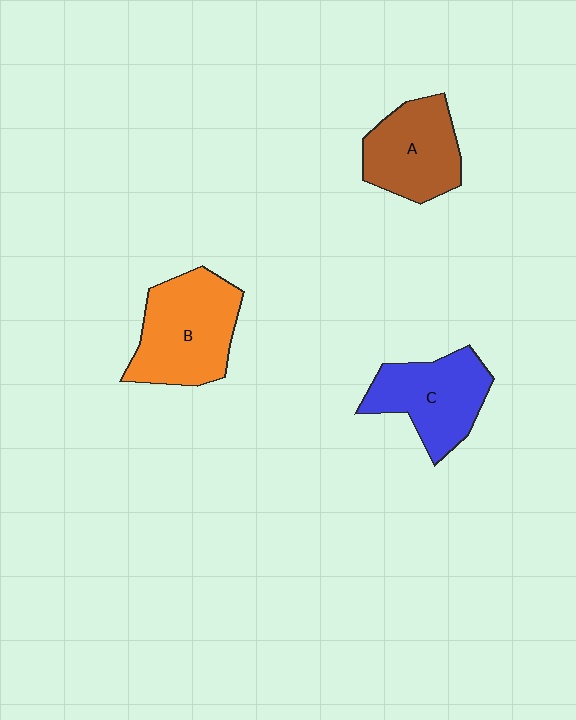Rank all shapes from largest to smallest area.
From largest to smallest: B (orange), C (blue), A (brown).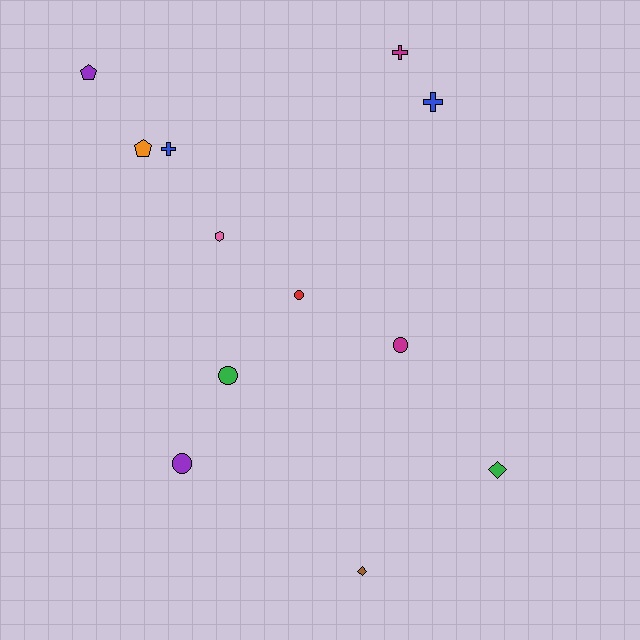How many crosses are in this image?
There are 3 crosses.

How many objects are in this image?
There are 12 objects.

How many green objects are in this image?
There are 2 green objects.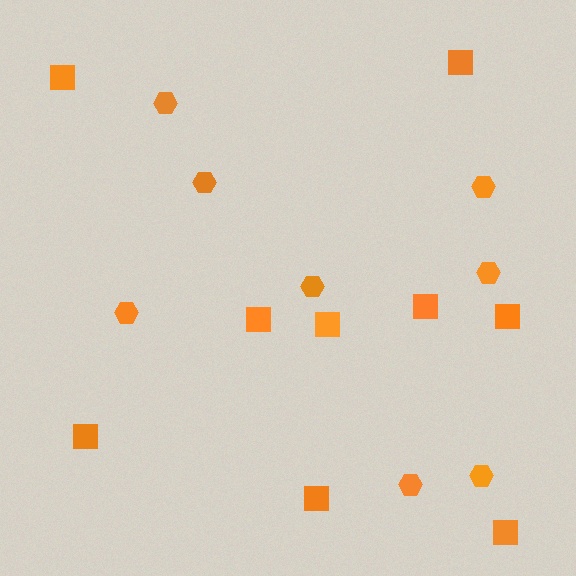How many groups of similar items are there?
There are 2 groups: one group of squares (9) and one group of hexagons (8).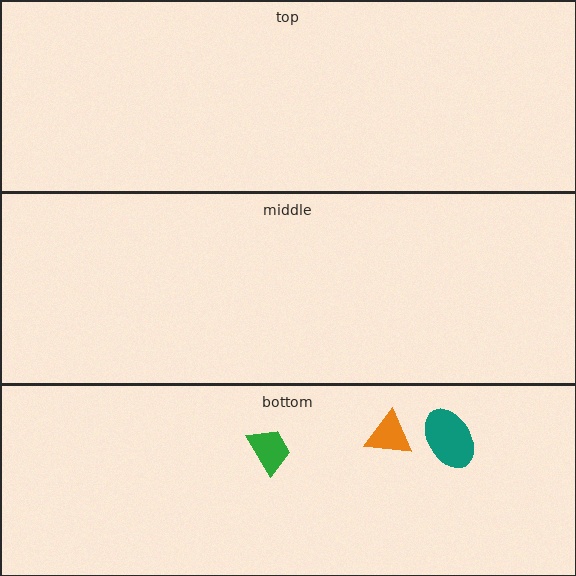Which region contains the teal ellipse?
The bottom region.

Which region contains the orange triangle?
The bottom region.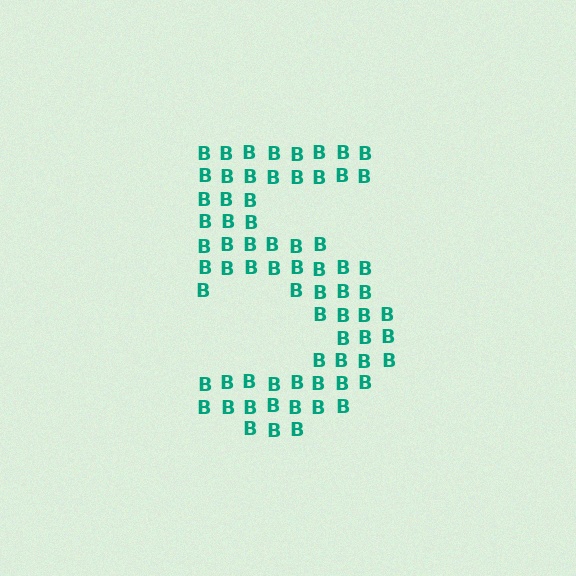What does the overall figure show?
The overall figure shows the digit 5.